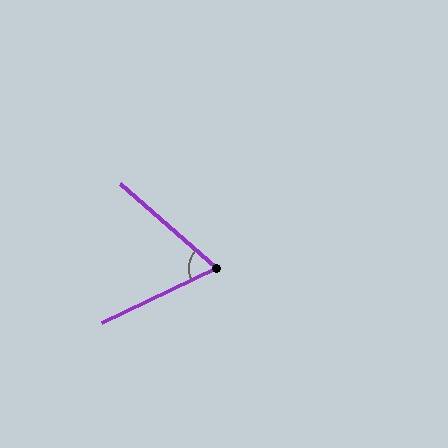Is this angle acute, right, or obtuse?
It is acute.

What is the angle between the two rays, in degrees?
Approximately 67 degrees.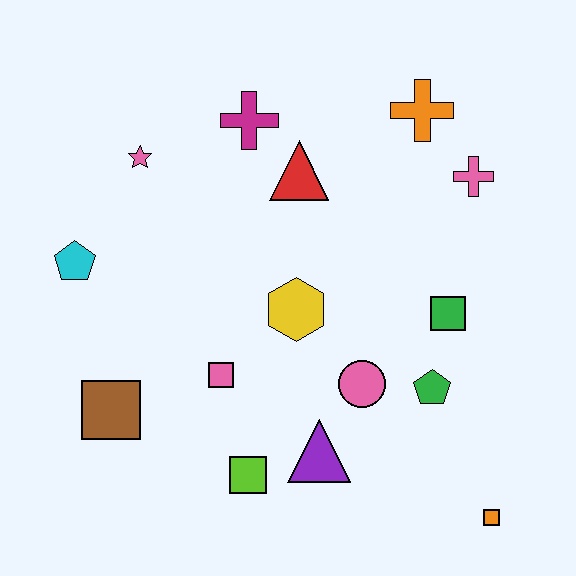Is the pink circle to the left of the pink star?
No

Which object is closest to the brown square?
The pink square is closest to the brown square.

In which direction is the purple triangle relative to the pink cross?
The purple triangle is below the pink cross.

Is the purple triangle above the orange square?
Yes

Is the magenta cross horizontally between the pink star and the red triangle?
Yes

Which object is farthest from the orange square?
The pink star is farthest from the orange square.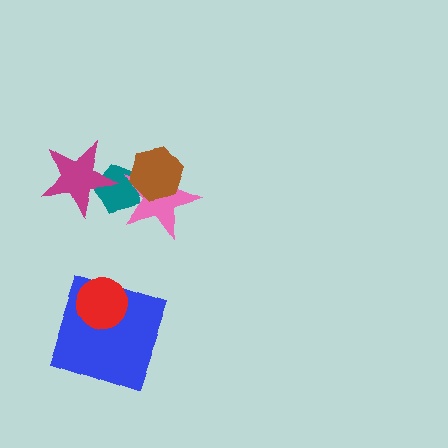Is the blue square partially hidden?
Yes, it is partially covered by another shape.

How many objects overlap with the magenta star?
1 object overlaps with the magenta star.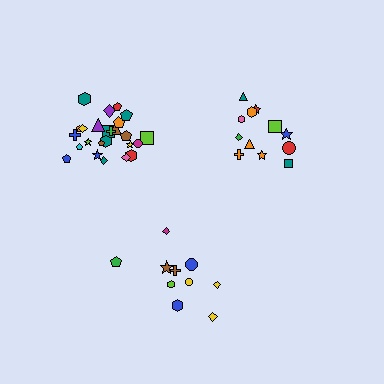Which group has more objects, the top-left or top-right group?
The top-left group.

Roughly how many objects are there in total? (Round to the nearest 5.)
Roughly 45 objects in total.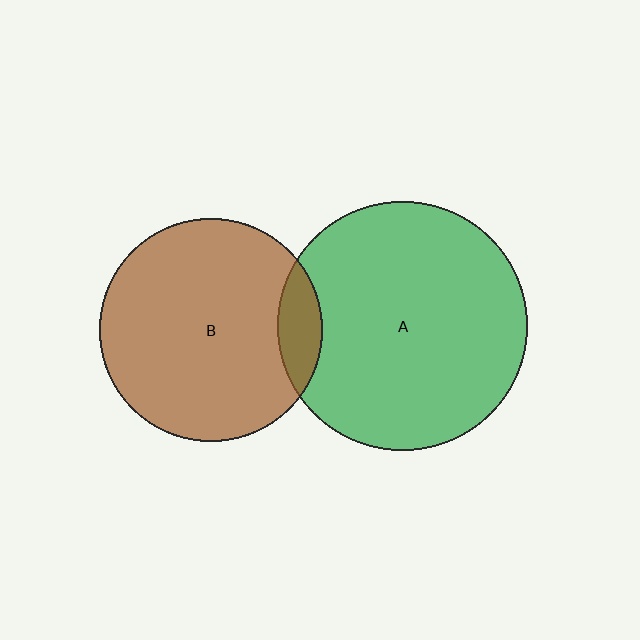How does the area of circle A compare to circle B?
Approximately 1.2 times.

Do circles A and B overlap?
Yes.